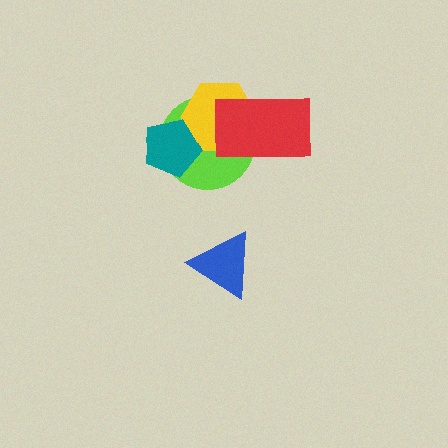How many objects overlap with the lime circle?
3 objects overlap with the lime circle.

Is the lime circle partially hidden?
Yes, it is partially covered by another shape.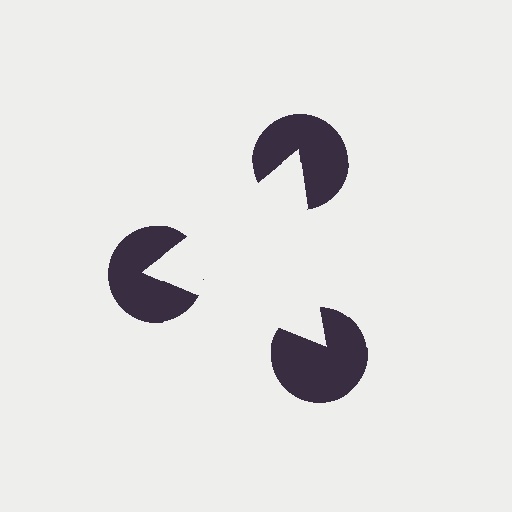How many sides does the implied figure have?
3 sides.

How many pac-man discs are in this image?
There are 3 — one at each vertex of the illusory triangle.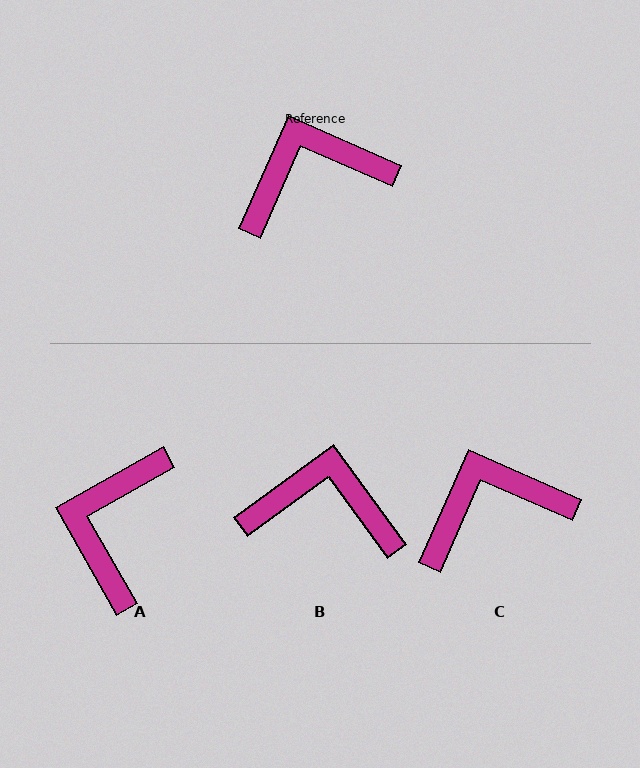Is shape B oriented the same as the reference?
No, it is off by about 30 degrees.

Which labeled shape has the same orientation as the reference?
C.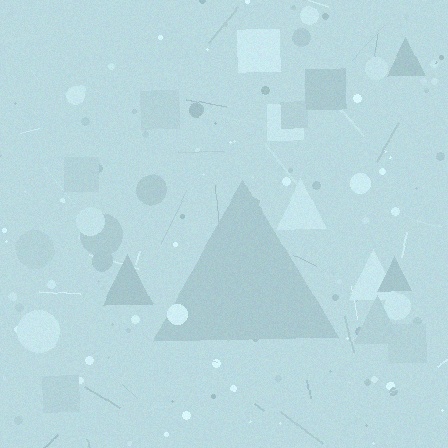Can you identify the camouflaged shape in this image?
The camouflaged shape is a triangle.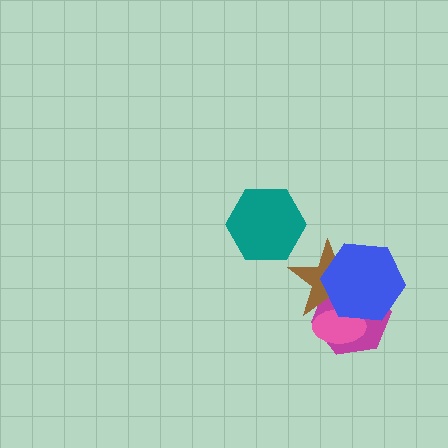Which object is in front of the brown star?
The blue hexagon is in front of the brown star.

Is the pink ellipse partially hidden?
Yes, it is partially covered by another shape.